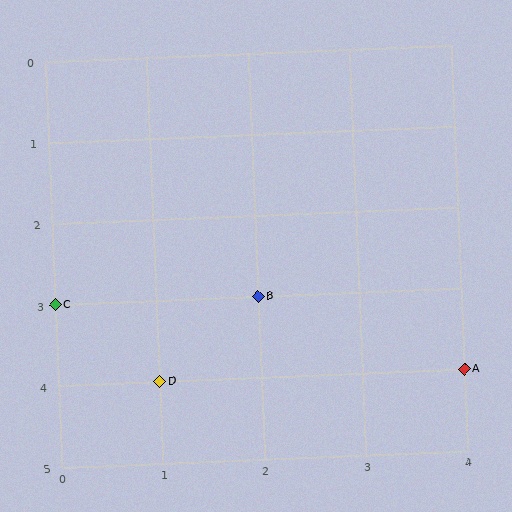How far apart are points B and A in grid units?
Points B and A are 2 columns and 1 row apart (about 2.2 grid units diagonally).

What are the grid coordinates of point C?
Point C is at grid coordinates (0, 3).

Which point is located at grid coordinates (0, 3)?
Point C is at (0, 3).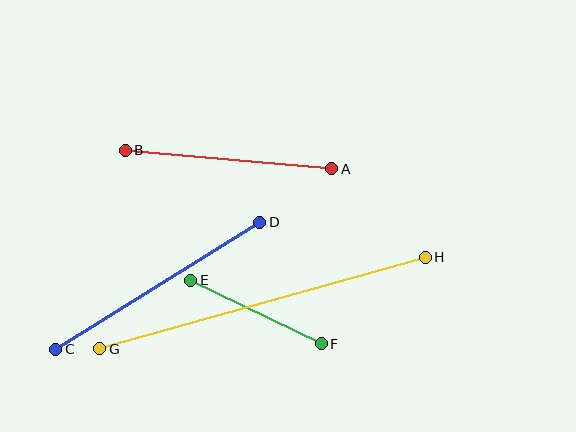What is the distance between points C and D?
The distance is approximately 241 pixels.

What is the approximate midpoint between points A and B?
The midpoint is at approximately (228, 159) pixels.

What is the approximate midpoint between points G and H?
The midpoint is at approximately (262, 303) pixels.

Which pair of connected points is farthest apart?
Points G and H are farthest apart.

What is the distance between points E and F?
The distance is approximately 145 pixels.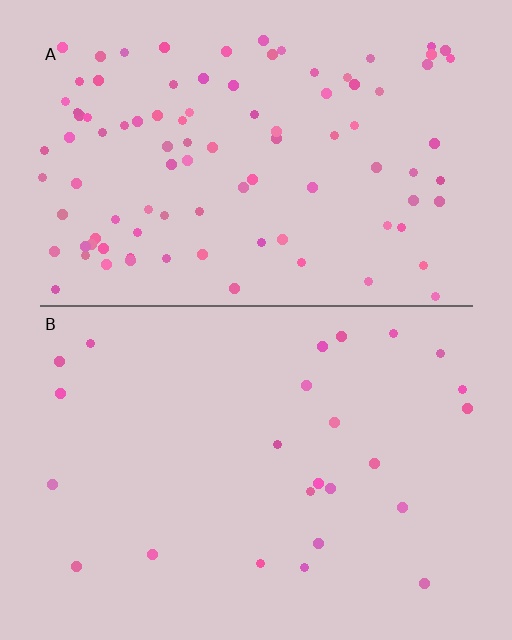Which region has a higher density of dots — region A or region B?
A (the top).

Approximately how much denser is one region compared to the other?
Approximately 3.9× — region A over region B.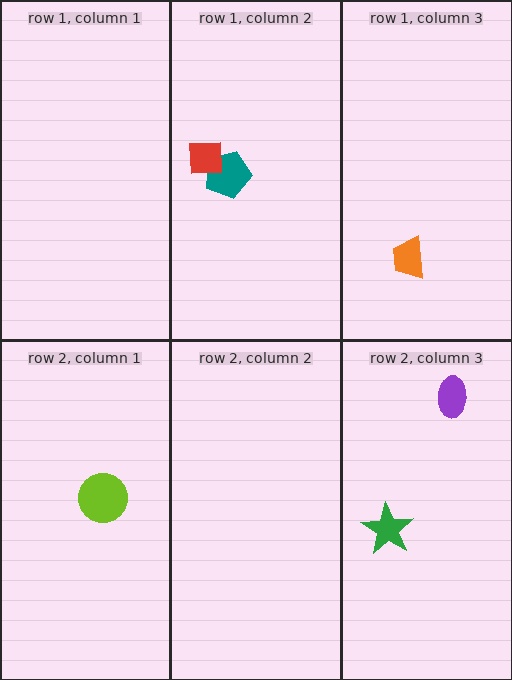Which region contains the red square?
The row 1, column 2 region.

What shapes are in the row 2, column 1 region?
The lime circle.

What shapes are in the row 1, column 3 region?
The orange trapezoid.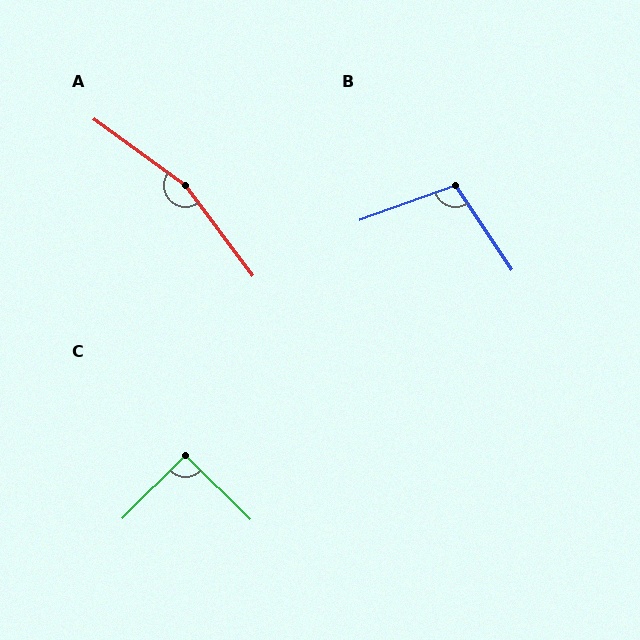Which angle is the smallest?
C, at approximately 91 degrees.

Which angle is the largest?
A, at approximately 163 degrees.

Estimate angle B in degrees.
Approximately 104 degrees.